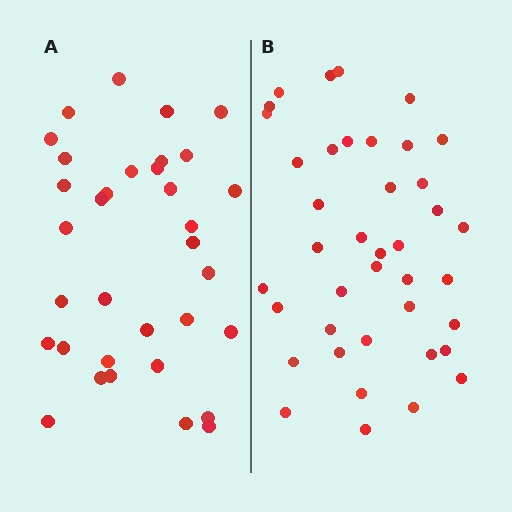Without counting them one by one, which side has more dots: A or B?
Region B (the right region) has more dots.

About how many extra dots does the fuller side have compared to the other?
Region B has about 6 more dots than region A.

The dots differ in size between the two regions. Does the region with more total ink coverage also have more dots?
No. Region A has more total ink coverage because its dots are larger, but region B actually contains more individual dots. Total area can be misleading — the number of items is what matters here.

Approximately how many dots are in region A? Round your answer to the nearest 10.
About 30 dots. (The exact count is 34, which rounds to 30.)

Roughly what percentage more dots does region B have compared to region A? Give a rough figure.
About 20% more.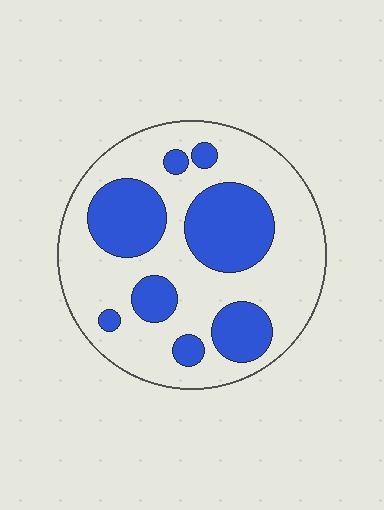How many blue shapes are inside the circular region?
8.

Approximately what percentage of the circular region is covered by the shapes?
Approximately 35%.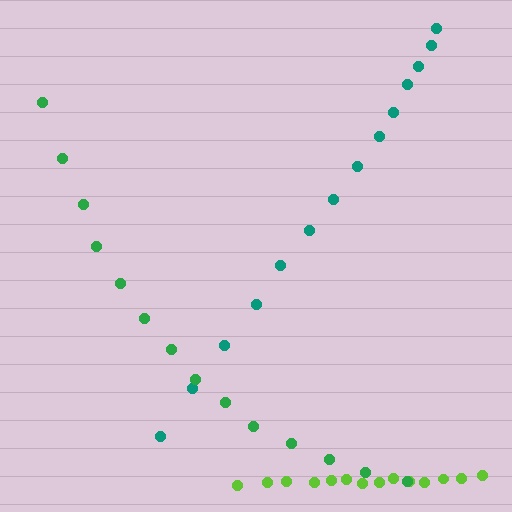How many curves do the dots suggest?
There are 3 distinct paths.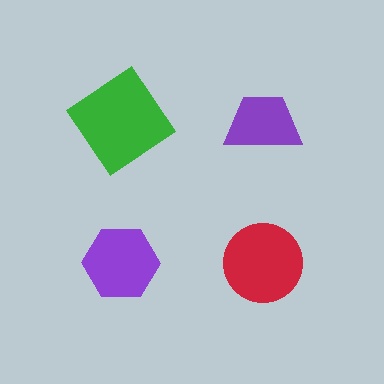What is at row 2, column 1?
A purple hexagon.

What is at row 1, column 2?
A purple trapezoid.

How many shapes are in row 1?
2 shapes.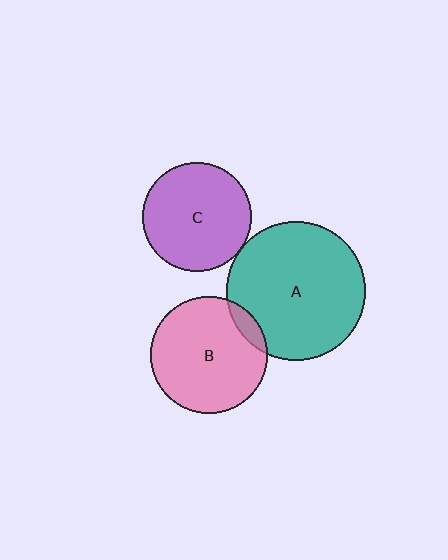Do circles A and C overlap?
Yes.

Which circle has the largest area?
Circle A (teal).